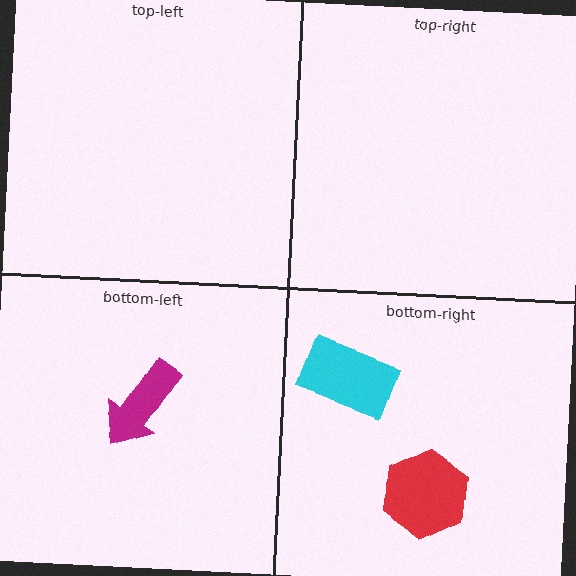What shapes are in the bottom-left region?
The magenta arrow.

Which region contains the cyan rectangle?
The bottom-right region.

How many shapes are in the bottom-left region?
1.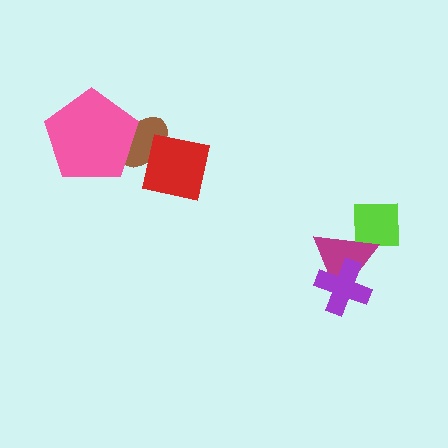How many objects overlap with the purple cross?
1 object overlaps with the purple cross.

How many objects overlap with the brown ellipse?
2 objects overlap with the brown ellipse.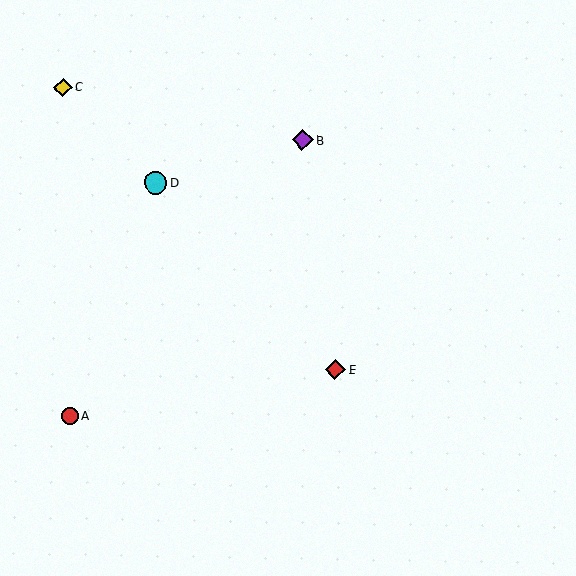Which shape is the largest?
The cyan circle (labeled D) is the largest.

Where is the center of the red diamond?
The center of the red diamond is at (335, 370).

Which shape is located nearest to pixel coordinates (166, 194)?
The cyan circle (labeled D) at (155, 182) is nearest to that location.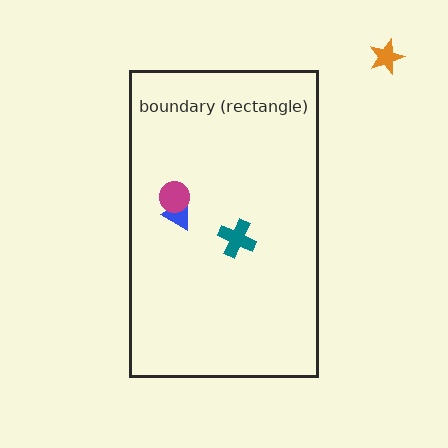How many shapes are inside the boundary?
3 inside, 1 outside.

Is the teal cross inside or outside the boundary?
Inside.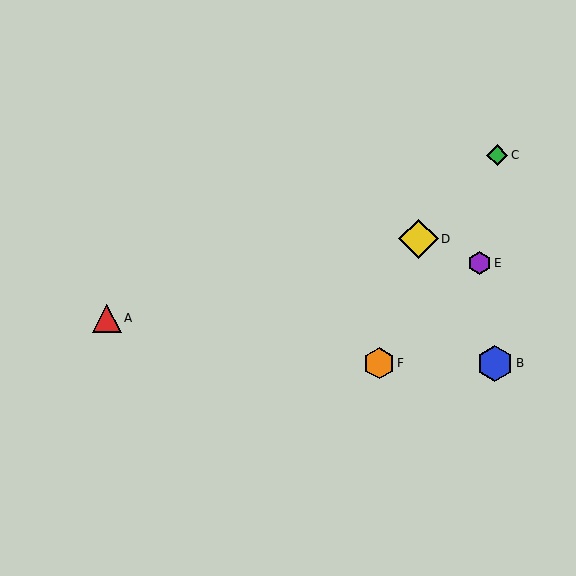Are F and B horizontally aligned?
Yes, both are at y≈363.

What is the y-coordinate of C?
Object C is at y≈155.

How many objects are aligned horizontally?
2 objects (B, F) are aligned horizontally.